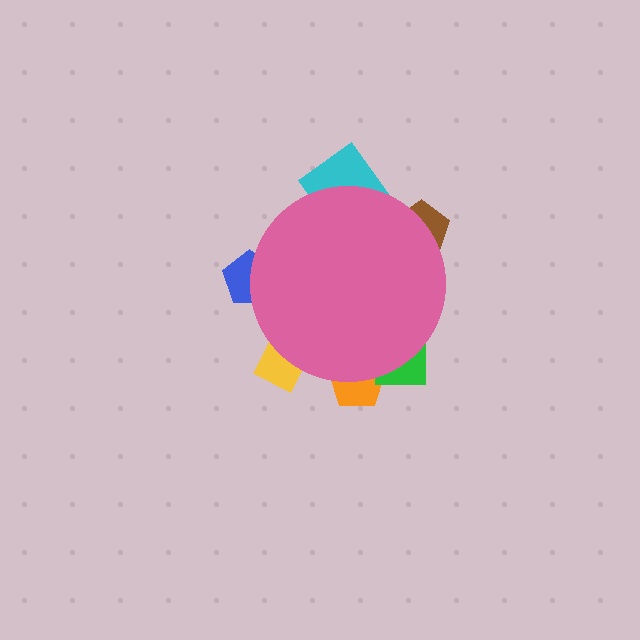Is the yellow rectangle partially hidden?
Yes, the yellow rectangle is partially hidden behind the pink circle.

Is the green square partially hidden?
Yes, the green square is partially hidden behind the pink circle.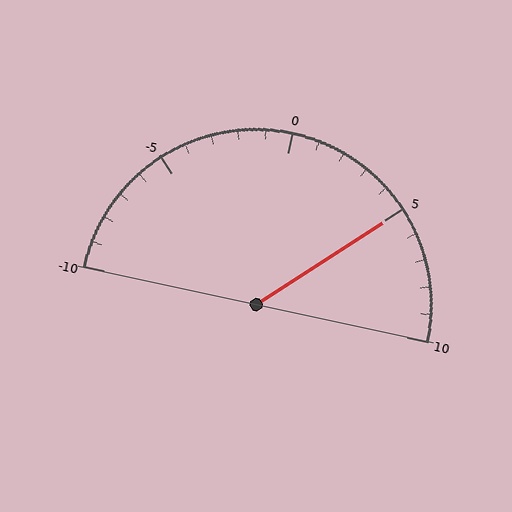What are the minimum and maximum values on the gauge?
The gauge ranges from -10 to 10.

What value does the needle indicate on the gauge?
The needle indicates approximately 5.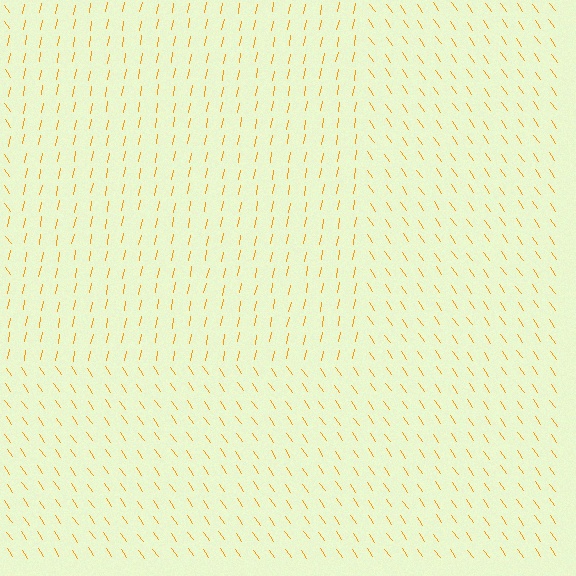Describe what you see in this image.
The image is filled with small orange line segments. A rectangle region in the image has lines oriented differently from the surrounding lines, creating a visible texture boundary.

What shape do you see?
I see a rectangle.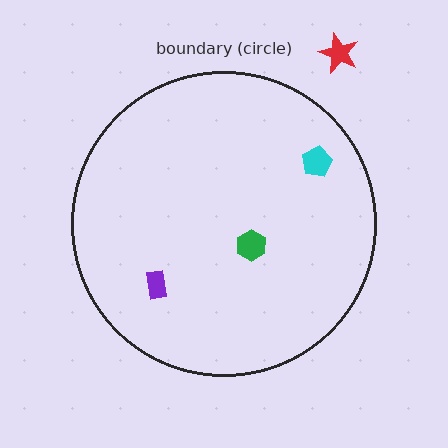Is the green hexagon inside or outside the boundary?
Inside.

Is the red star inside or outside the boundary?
Outside.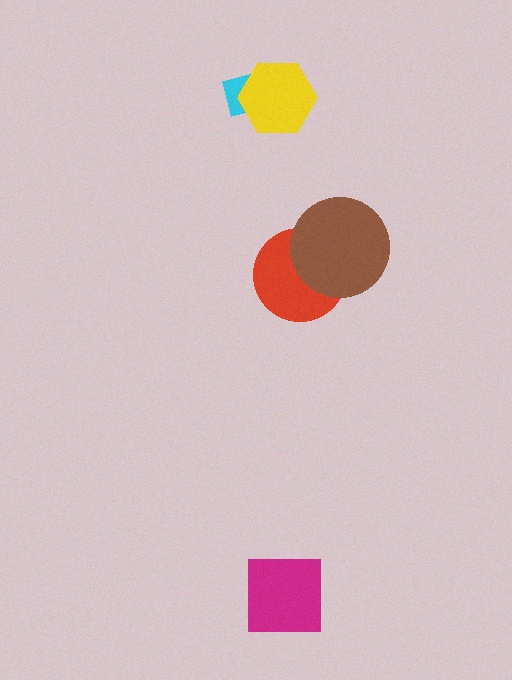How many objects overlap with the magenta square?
0 objects overlap with the magenta square.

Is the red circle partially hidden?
Yes, it is partially covered by another shape.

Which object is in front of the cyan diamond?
The yellow hexagon is in front of the cyan diamond.